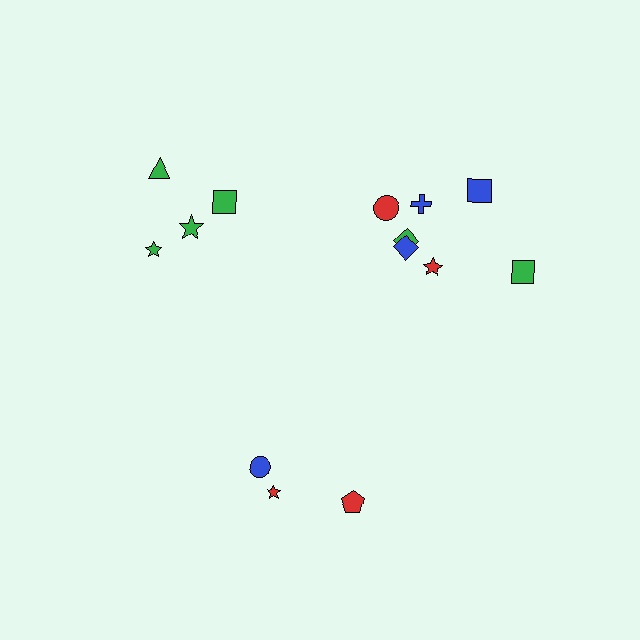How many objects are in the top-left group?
There are 4 objects.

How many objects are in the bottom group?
There are 3 objects.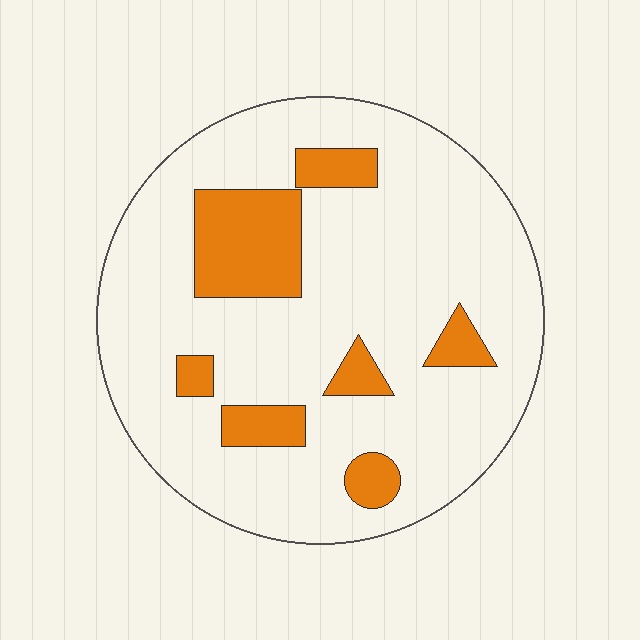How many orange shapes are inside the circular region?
7.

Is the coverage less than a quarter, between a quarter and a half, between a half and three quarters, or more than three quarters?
Less than a quarter.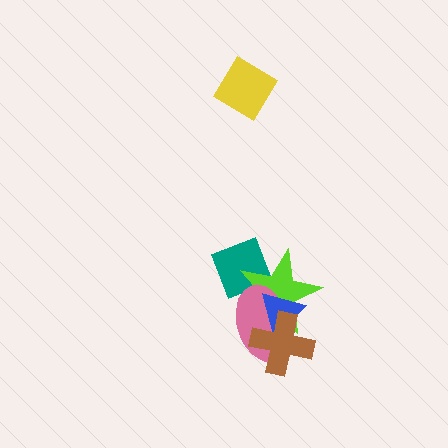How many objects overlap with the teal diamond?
2 objects overlap with the teal diamond.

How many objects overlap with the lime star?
4 objects overlap with the lime star.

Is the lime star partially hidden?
Yes, it is partially covered by another shape.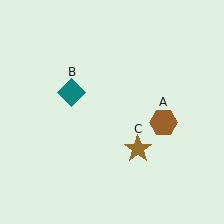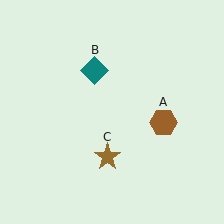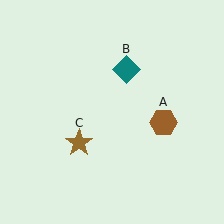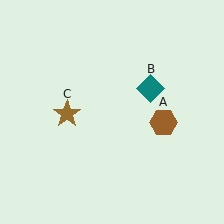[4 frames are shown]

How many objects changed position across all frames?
2 objects changed position: teal diamond (object B), brown star (object C).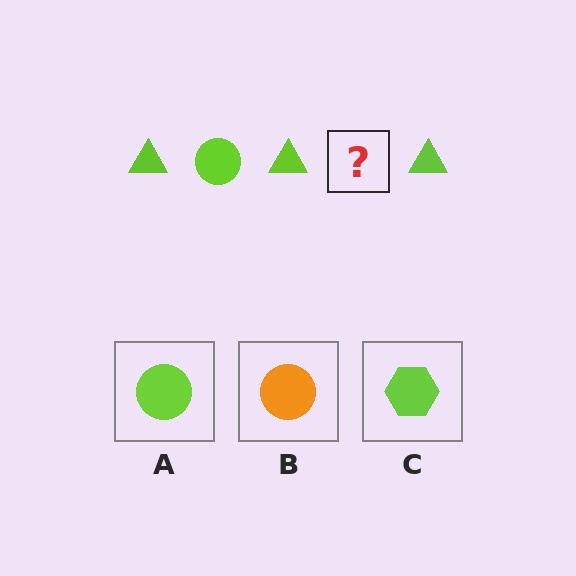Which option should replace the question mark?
Option A.